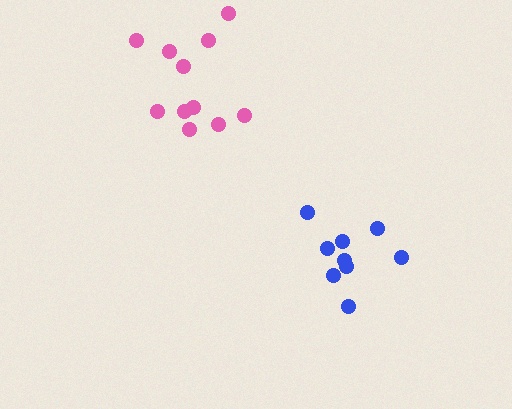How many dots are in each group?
Group 1: 9 dots, Group 2: 11 dots (20 total).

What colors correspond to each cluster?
The clusters are colored: blue, pink.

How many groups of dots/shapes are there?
There are 2 groups.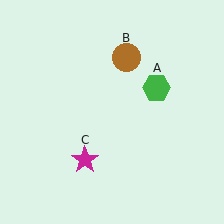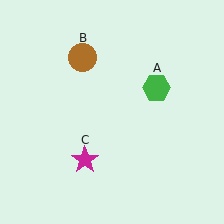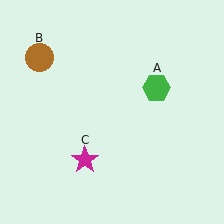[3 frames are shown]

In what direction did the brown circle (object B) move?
The brown circle (object B) moved left.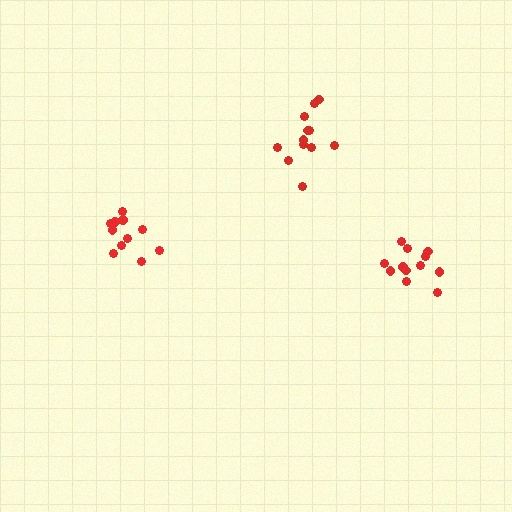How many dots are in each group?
Group 1: 12 dots, Group 2: 12 dots, Group 3: 12 dots (36 total).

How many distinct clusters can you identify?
There are 3 distinct clusters.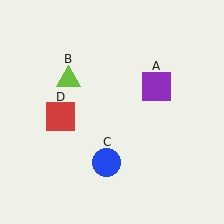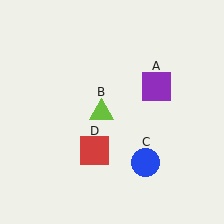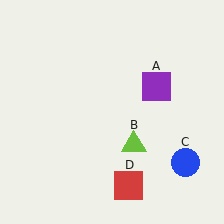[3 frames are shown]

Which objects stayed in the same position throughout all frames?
Purple square (object A) remained stationary.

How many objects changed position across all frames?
3 objects changed position: lime triangle (object B), blue circle (object C), red square (object D).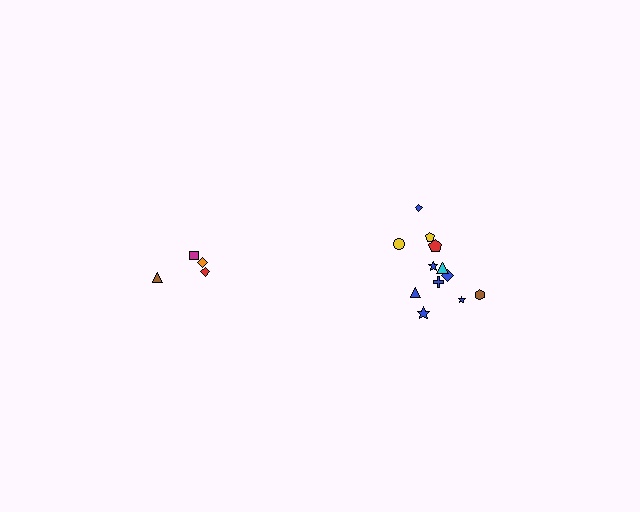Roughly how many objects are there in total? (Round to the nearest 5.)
Roughly 15 objects in total.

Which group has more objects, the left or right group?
The right group.